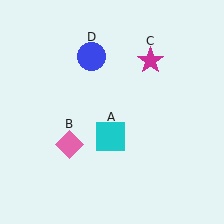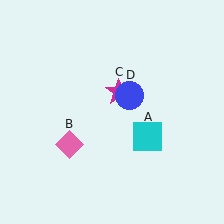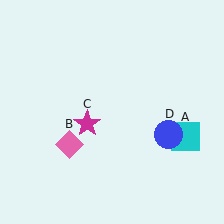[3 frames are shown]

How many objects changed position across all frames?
3 objects changed position: cyan square (object A), magenta star (object C), blue circle (object D).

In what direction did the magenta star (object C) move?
The magenta star (object C) moved down and to the left.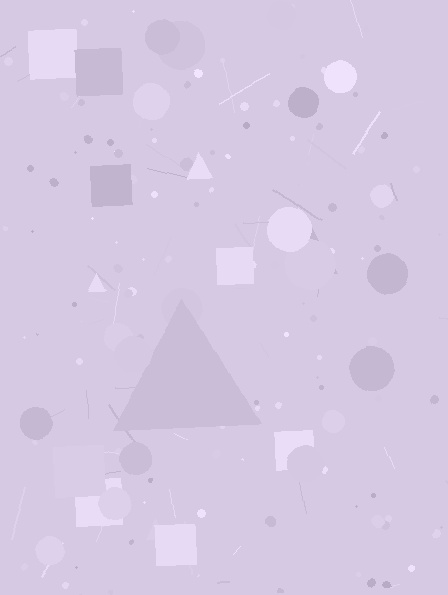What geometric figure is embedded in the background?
A triangle is embedded in the background.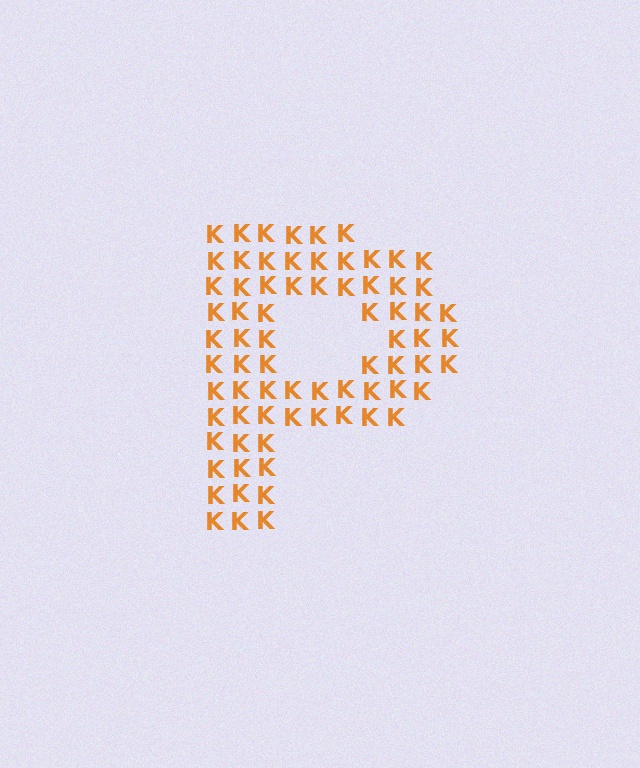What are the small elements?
The small elements are letter K's.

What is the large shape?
The large shape is the letter P.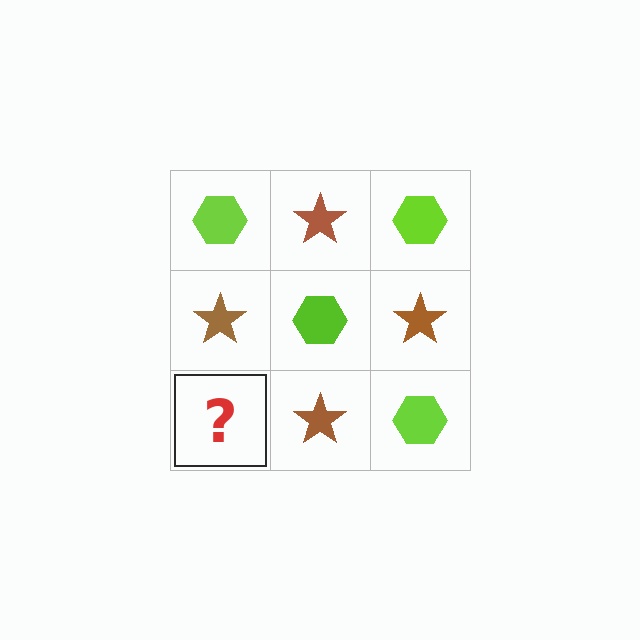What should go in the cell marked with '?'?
The missing cell should contain a lime hexagon.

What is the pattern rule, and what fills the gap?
The rule is that it alternates lime hexagon and brown star in a checkerboard pattern. The gap should be filled with a lime hexagon.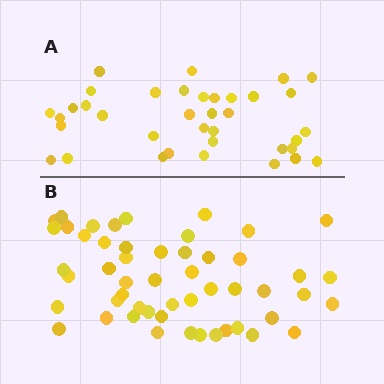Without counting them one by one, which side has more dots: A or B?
Region B (the bottom region) has more dots.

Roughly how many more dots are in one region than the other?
Region B has approximately 15 more dots than region A.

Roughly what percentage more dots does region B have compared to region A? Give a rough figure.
About 40% more.